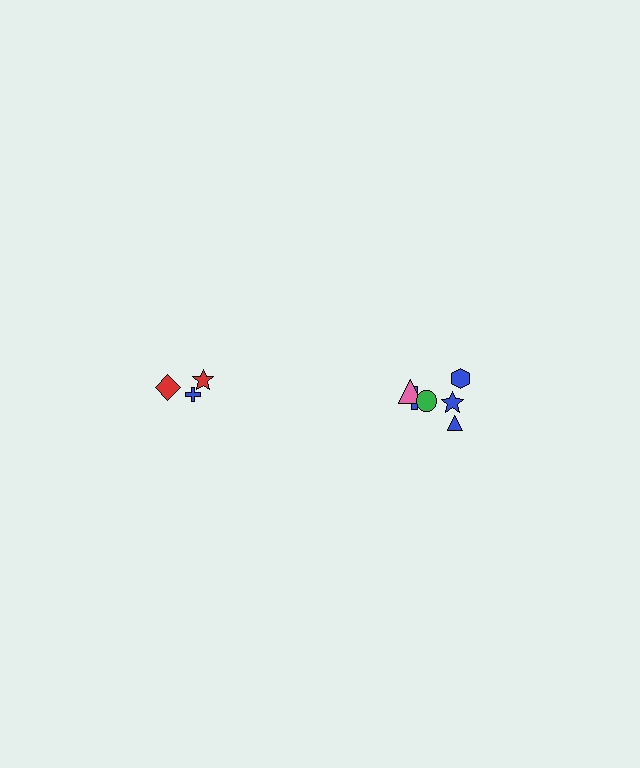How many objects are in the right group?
There are 6 objects.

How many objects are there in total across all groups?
There are 9 objects.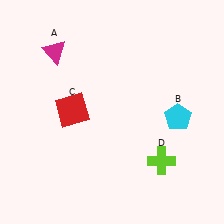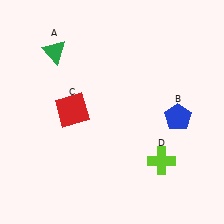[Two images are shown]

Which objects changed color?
A changed from magenta to green. B changed from cyan to blue.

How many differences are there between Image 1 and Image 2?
There are 2 differences between the two images.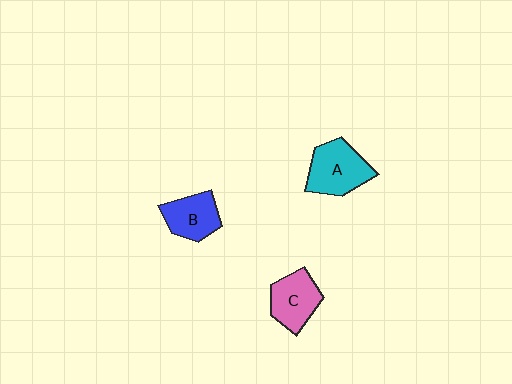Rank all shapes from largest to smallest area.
From largest to smallest: A (cyan), C (pink), B (blue).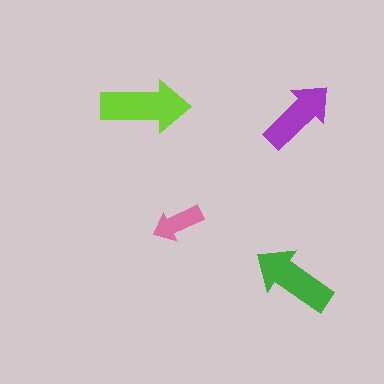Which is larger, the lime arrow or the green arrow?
The lime one.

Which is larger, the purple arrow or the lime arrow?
The lime one.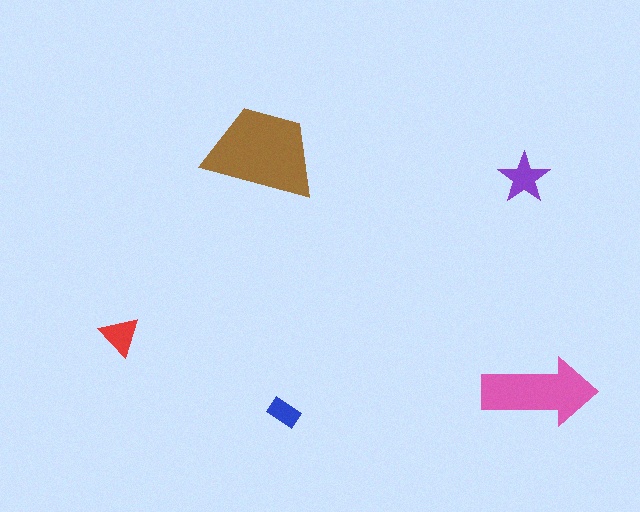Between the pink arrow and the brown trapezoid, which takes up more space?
The brown trapezoid.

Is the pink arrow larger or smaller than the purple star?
Larger.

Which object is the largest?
The brown trapezoid.